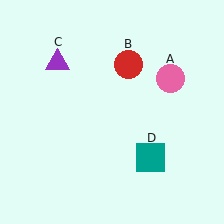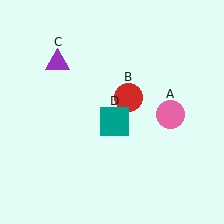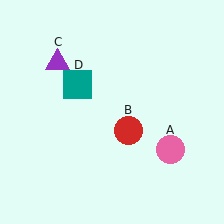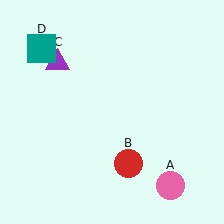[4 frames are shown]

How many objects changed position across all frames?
3 objects changed position: pink circle (object A), red circle (object B), teal square (object D).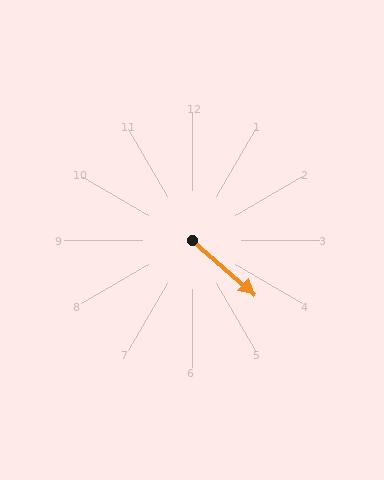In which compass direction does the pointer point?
Southeast.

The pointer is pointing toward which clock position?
Roughly 4 o'clock.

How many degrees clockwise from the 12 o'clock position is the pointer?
Approximately 131 degrees.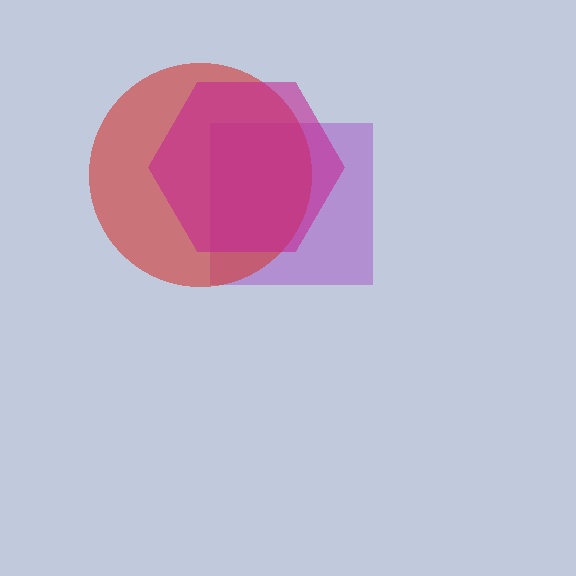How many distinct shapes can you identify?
There are 3 distinct shapes: a purple square, a red circle, a magenta hexagon.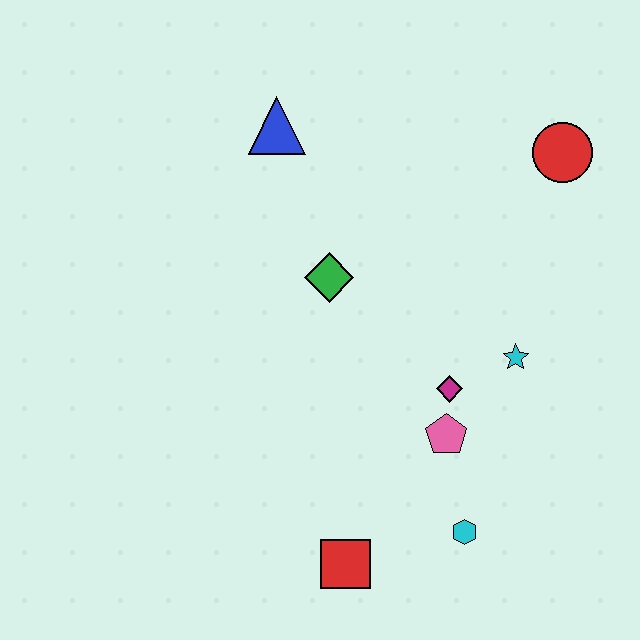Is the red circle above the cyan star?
Yes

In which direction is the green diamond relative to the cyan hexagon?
The green diamond is above the cyan hexagon.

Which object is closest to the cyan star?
The magenta diamond is closest to the cyan star.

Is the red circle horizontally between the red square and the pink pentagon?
No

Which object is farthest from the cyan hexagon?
The blue triangle is farthest from the cyan hexagon.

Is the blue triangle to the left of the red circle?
Yes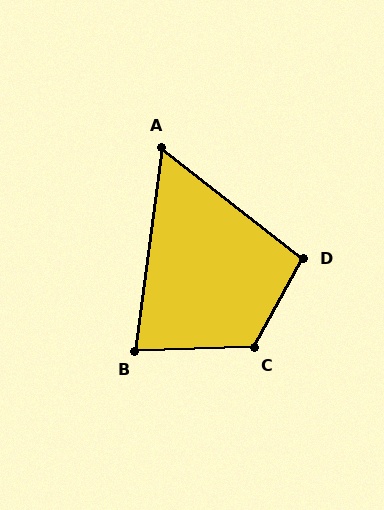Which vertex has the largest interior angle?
C, at approximately 121 degrees.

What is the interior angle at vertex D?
Approximately 99 degrees (obtuse).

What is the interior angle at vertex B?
Approximately 81 degrees (acute).